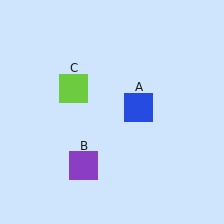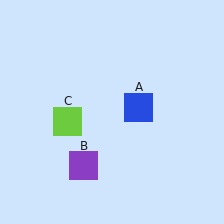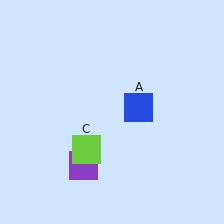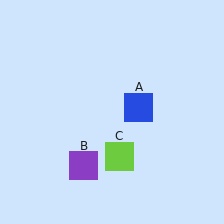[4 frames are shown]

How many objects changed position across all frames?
1 object changed position: lime square (object C).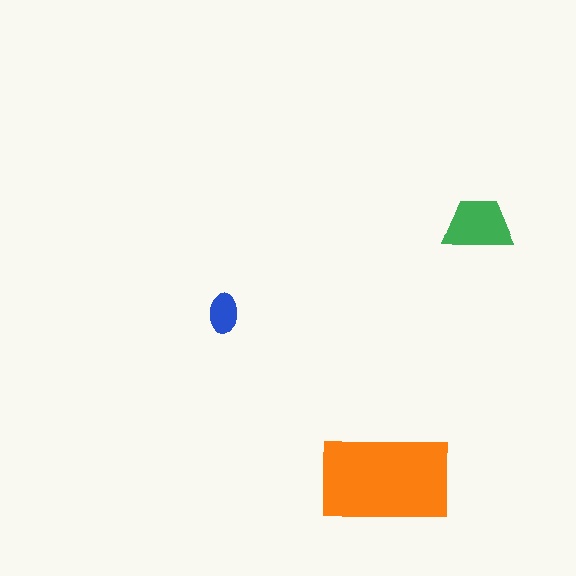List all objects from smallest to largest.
The blue ellipse, the green trapezoid, the orange rectangle.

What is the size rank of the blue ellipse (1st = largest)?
3rd.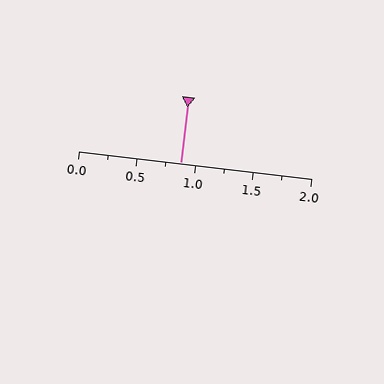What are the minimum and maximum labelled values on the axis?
The axis runs from 0.0 to 2.0.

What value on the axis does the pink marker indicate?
The marker indicates approximately 0.88.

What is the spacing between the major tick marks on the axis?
The major ticks are spaced 0.5 apart.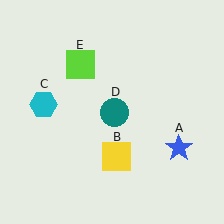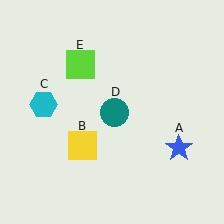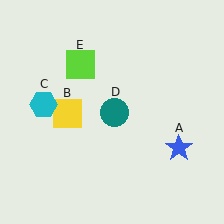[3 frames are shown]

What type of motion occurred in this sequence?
The yellow square (object B) rotated clockwise around the center of the scene.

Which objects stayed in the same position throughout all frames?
Blue star (object A) and cyan hexagon (object C) and teal circle (object D) and lime square (object E) remained stationary.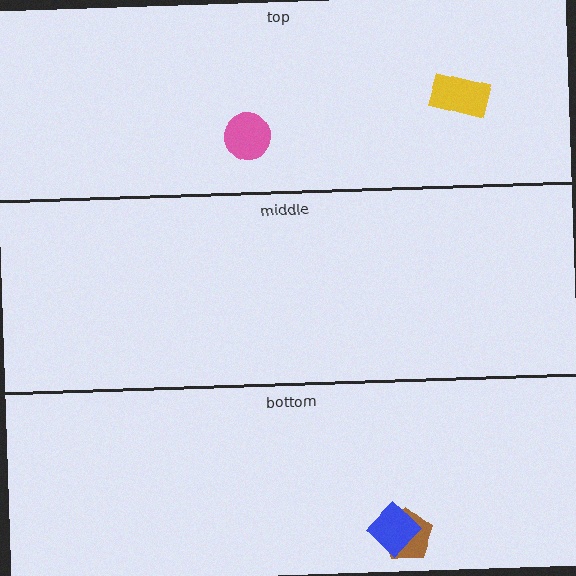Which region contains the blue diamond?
The bottom region.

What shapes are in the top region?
The yellow rectangle, the pink circle.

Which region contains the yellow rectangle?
The top region.